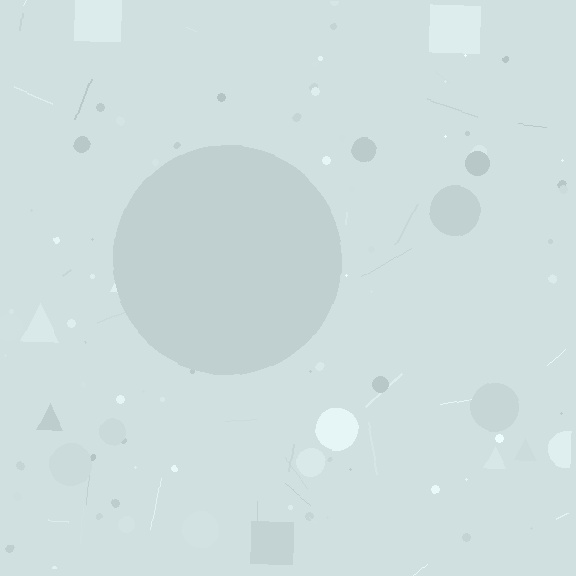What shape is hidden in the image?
A circle is hidden in the image.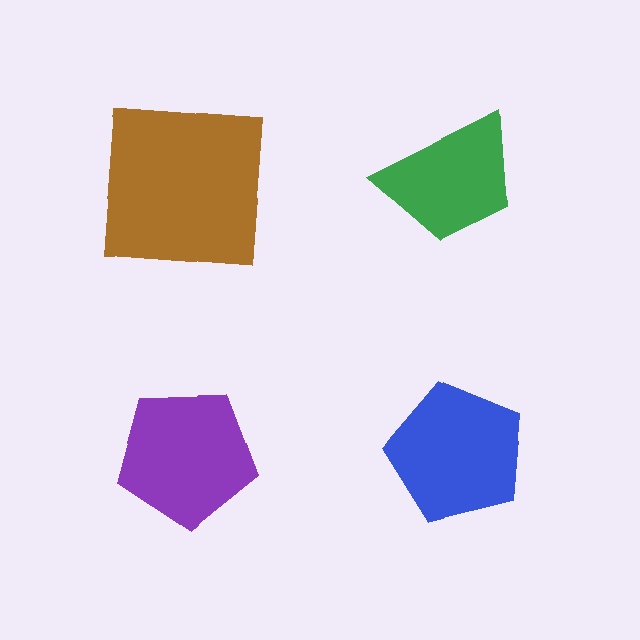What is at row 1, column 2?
A green trapezoid.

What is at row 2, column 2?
A blue pentagon.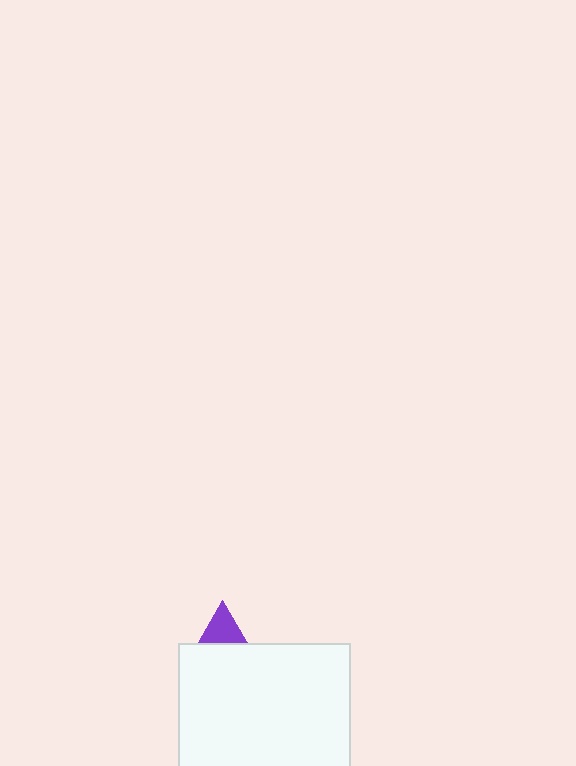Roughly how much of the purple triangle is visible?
A small part of it is visible (roughly 32%).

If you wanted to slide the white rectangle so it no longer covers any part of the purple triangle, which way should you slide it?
Slide it down — that is the most direct way to separate the two shapes.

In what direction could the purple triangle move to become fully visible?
The purple triangle could move up. That would shift it out from behind the white rectangle entirely.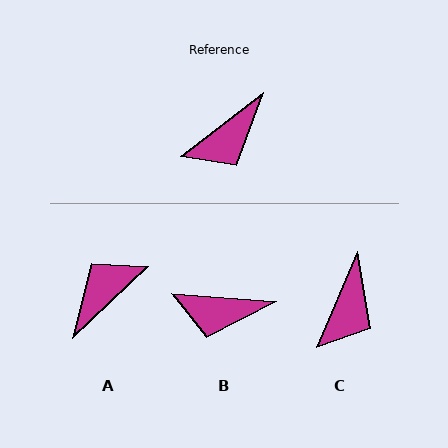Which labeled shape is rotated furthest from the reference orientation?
A, about 173 degrees away.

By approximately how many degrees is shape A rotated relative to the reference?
Approximately 173 degrees clockwise.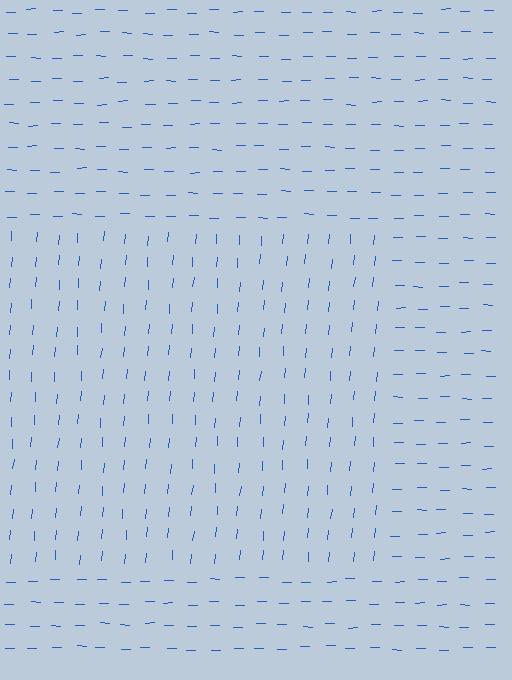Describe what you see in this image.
The image is filled with small blue line segments. A rectangle region in the image has lines oriented differently from the surrounding lines, creating a visible texture boundary.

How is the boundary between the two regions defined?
The boundary is defined purely by a change in line orientation (approximately 85 degrees difference). All lines are the same color and thickness.